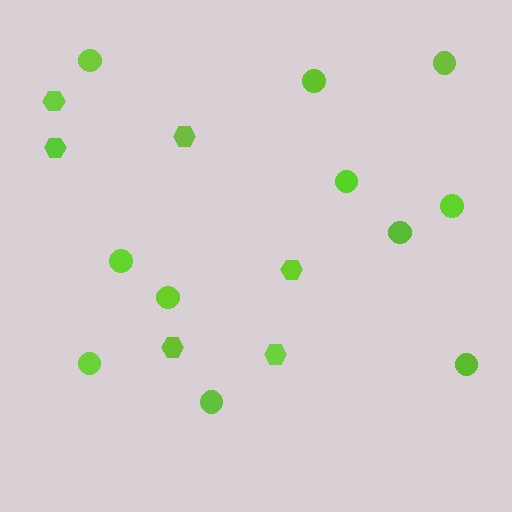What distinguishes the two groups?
There are 2 groups: one group of hexagons (6) and one group of circles (11).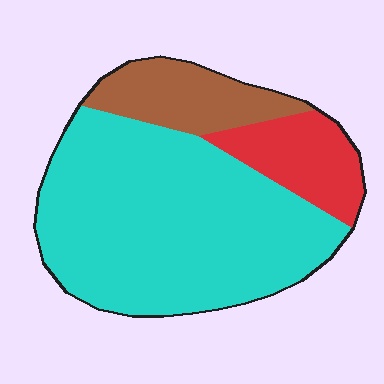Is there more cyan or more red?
Cyan.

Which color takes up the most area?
Cyan, at roughly 70%.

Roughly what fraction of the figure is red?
Red takes up less than a sixth of the figure.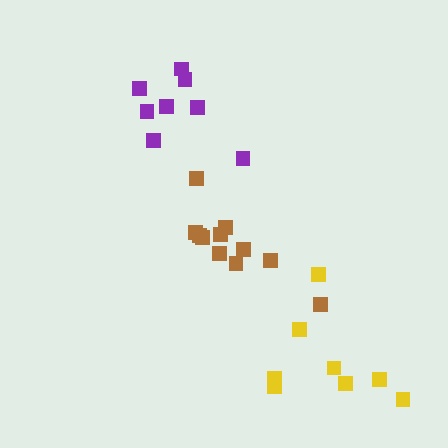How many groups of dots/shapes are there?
There are 3 groups.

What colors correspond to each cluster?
The clusters are colored: purple, brown, yellow.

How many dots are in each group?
Group 1: 8 dots, Group 2: 11 dots, Group 3: 8 dots (27 total).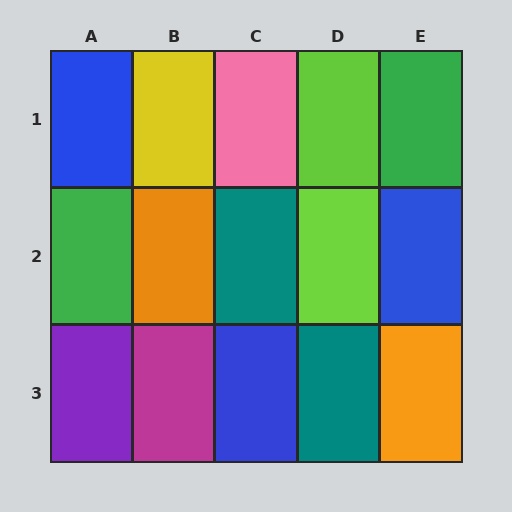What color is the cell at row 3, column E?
Orange.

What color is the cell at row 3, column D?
Teal.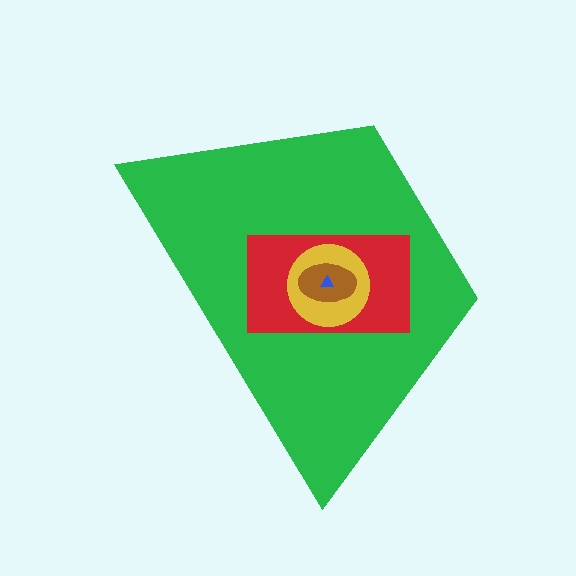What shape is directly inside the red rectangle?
The yellow circle.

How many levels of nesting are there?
5.